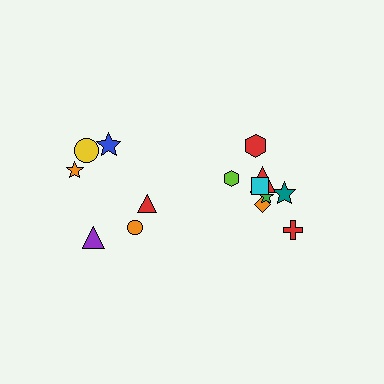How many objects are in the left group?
There are 6 objects.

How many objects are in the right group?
There are 8 objects.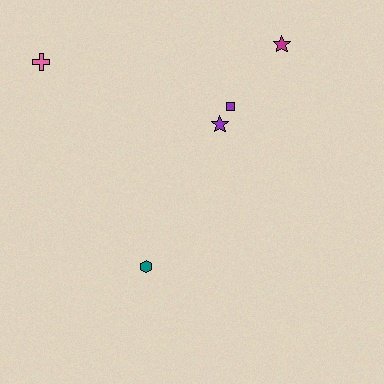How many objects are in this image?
There are 5 objects.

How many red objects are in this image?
There are no red objects.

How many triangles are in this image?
There are no triangles.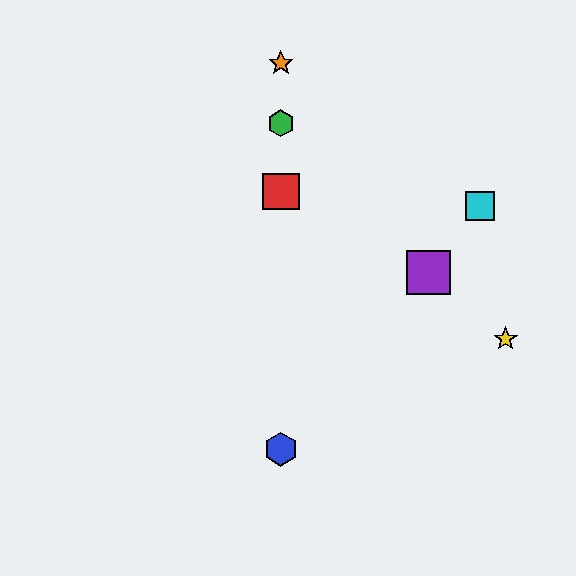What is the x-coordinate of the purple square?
The purple square is at x≈428.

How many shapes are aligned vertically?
4 shapes (the red square, the blue hexagon, the green hexagon, the orange star) are aligned vertically.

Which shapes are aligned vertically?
The red square, the blue hexagon, the green hexagon, the orange star are aligned vertically.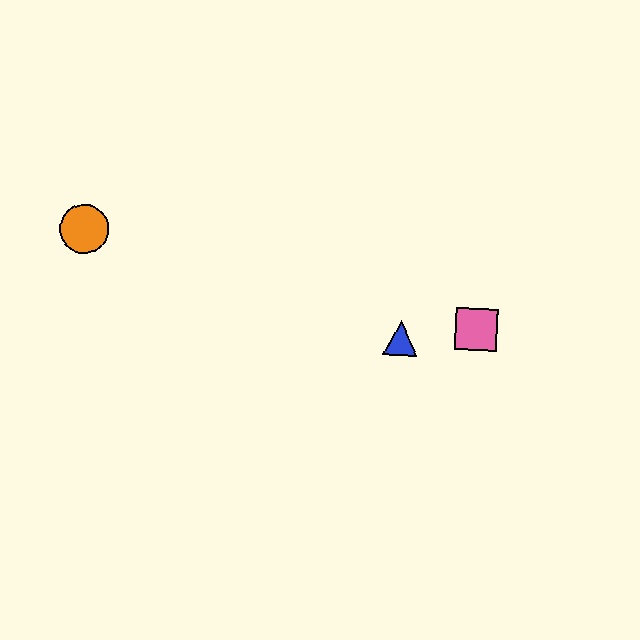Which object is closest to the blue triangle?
The pink square is closest to the blue triangle.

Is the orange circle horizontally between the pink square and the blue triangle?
No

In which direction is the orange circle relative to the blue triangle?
The orange circle is to the left of the blue triangle.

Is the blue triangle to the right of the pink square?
No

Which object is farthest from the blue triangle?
The orange circle is farthest from the blue triangle.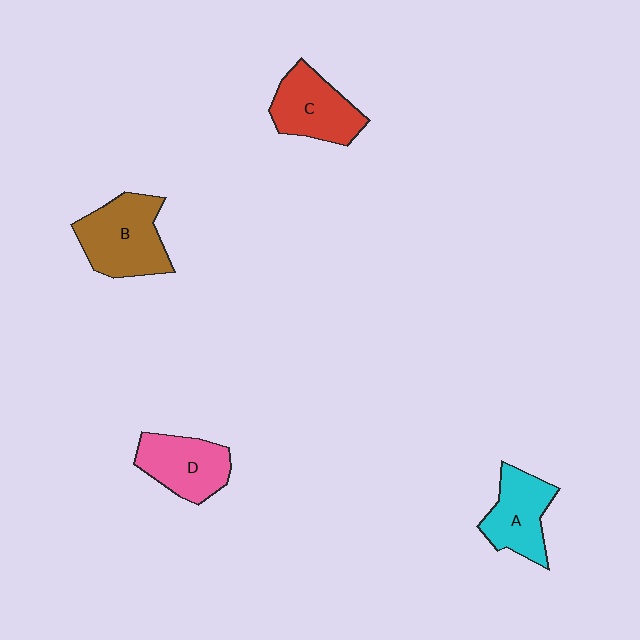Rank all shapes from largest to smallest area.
From largest to smallest: B (brown), C (red), D (pink), A (cyan).